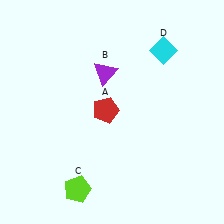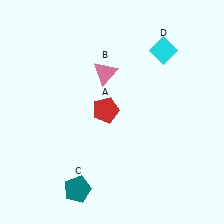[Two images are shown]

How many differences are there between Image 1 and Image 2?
There are 2 differences between the two images.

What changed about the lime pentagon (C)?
In Image 1, C is lime. In Image 2, it changed to teal.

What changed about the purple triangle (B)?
In Image 1, B is purple. In Image 2, it changed to pink.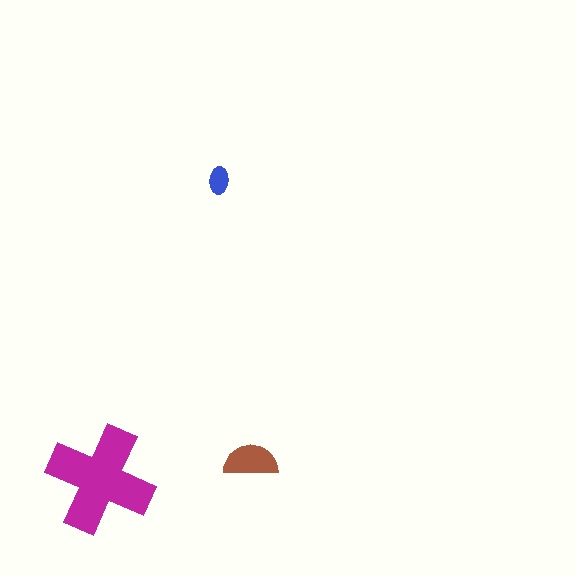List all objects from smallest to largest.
The blue ellipse, the brown semicircle, the magenta cross.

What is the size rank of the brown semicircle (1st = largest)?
2nd.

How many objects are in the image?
There are 3 objects in the image.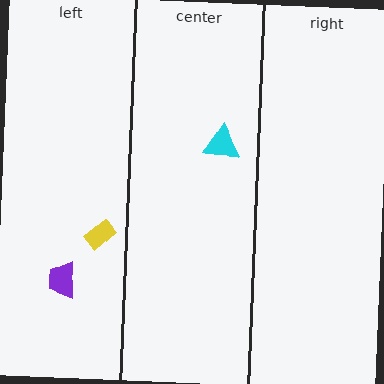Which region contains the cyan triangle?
The center region.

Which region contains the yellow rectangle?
The left region.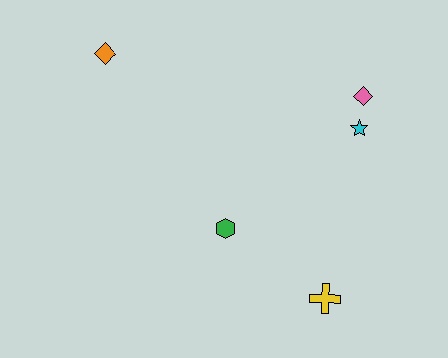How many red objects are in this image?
There are no red objects.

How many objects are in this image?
There are 5 objects.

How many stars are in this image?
There is 1 star.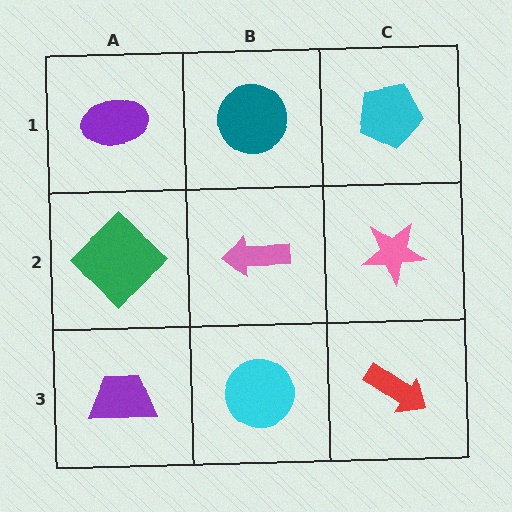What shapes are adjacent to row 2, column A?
A purple ellipse (row 1, column A), a purple trapezoid (row 3, column A), a pink arrow (row 2, column B).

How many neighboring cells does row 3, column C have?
2.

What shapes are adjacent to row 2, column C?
A cyan pentagon (row 1, column C), a red arrow (row 3, column C), a pink arrow (row 2, column B).